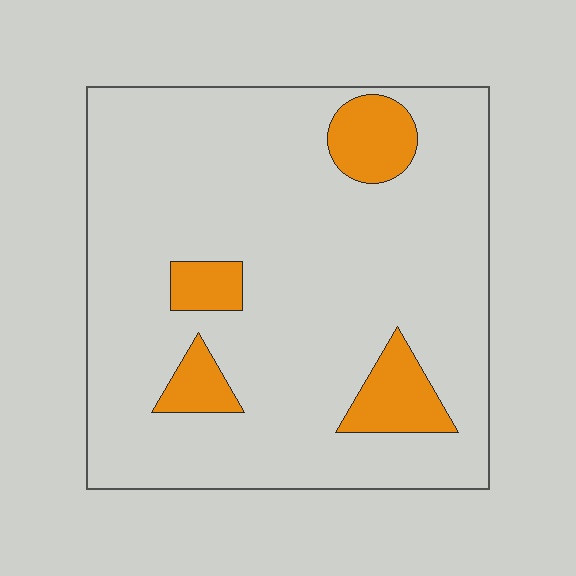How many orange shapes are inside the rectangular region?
4.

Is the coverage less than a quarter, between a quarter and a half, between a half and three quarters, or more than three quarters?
Less than a quarter.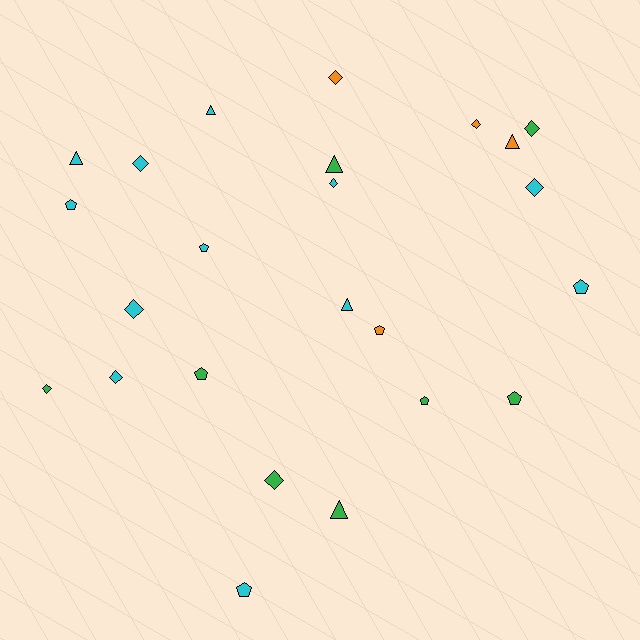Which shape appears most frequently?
Diamond, with 10 objects.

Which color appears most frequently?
Cyan, with 12 objects.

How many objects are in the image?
There are 24 objects.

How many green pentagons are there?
There are 3 green pentagons.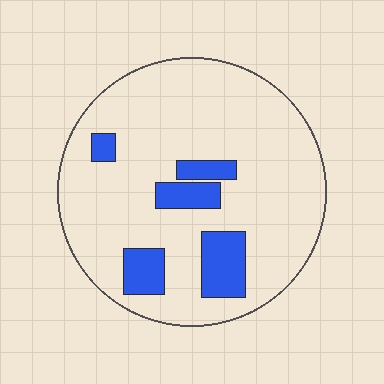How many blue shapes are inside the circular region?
5.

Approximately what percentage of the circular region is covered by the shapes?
Approximately 15%.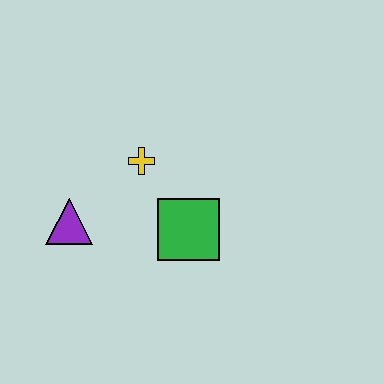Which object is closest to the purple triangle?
The yellow cross is closest to the purple triangle.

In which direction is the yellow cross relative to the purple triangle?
The yellow cross is to the right of the purple triangle.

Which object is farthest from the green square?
The purple triangle is farthest from the green square.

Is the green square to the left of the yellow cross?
No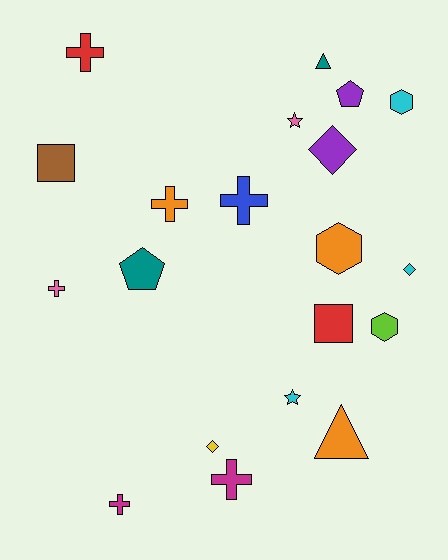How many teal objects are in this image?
There are 2 teal objects.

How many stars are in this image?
There are 2 stars.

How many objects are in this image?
There are 20 objects.